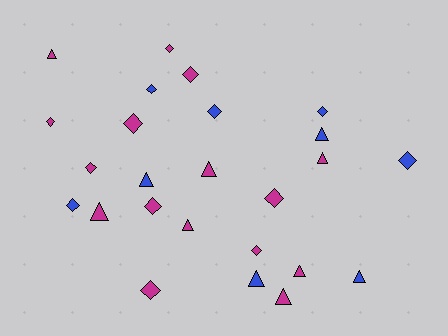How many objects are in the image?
There are 25 objects.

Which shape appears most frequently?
Diamond, with 14 objects.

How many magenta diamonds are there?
There are 9 magenta diamonds.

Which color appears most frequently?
Magenta, with 16 objects.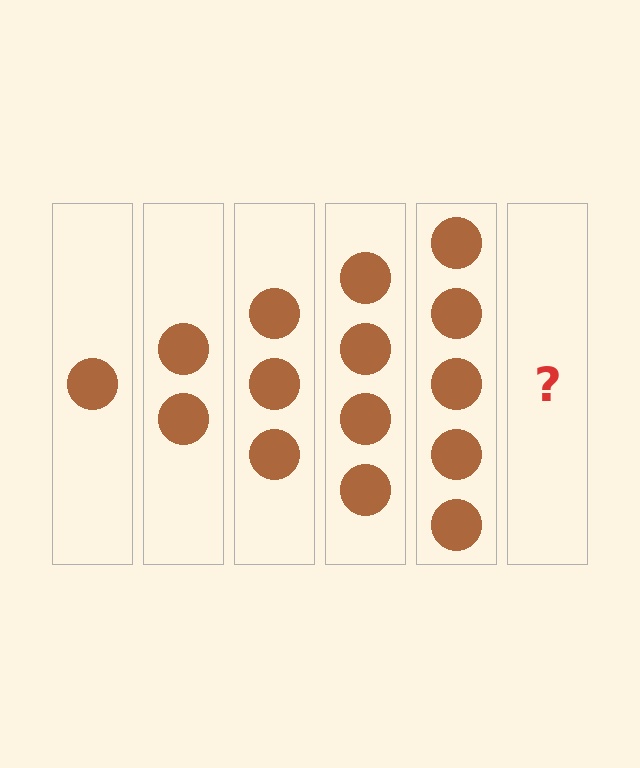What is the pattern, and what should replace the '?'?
The pattern is that each step adds one more circle. The '?' should be 6 circles.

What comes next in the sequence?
The next element should be 6 circles.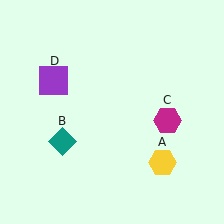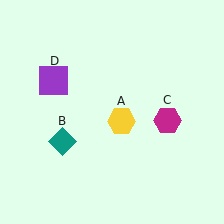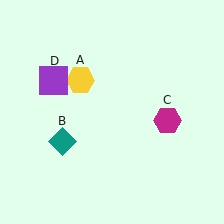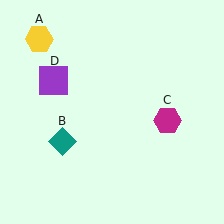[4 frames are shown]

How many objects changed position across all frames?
1 object changed position: yellow hexagon (object A).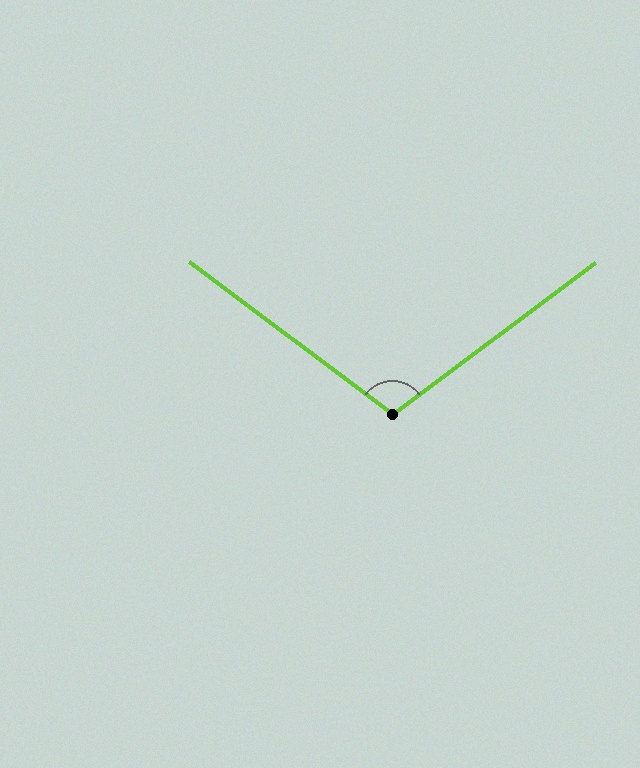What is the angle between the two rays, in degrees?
Approximately 107 degrees.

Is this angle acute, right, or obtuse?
It is obtuse.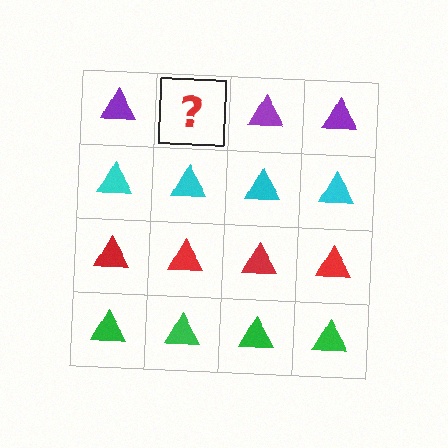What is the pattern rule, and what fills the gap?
The rule is that each row has a consistent color. The gap should be filled with a purple triangle.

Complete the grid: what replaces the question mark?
The question mark should be replaced with a purple triangle.